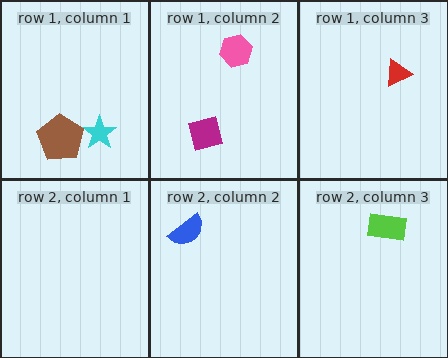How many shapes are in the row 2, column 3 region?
1.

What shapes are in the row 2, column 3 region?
The lime rectangle.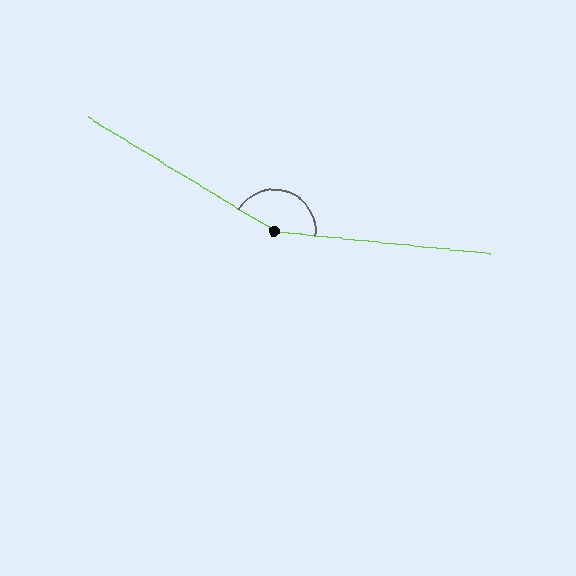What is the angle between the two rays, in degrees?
Approximately 155 degrees.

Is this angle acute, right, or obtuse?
It is obtuse.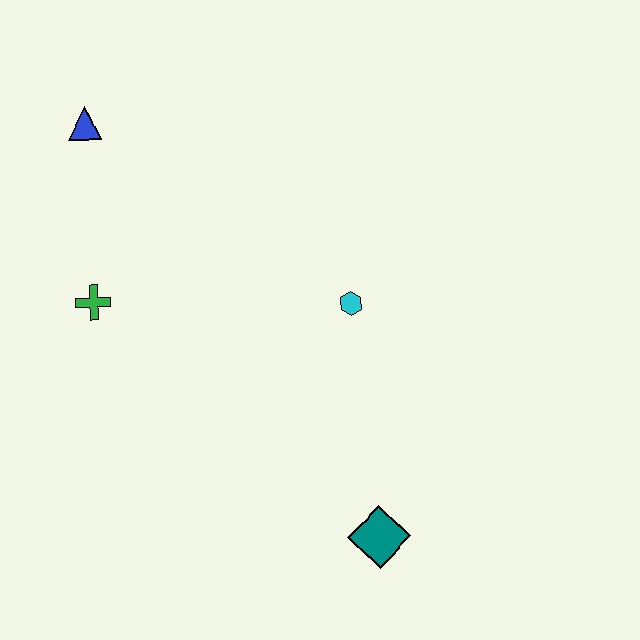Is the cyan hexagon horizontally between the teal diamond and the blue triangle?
Yes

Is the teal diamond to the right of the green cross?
Yes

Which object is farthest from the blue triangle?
The teal diamond is farthest from the blue triangle.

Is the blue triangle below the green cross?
No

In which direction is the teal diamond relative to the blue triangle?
The teal diamond is below the blue triangle.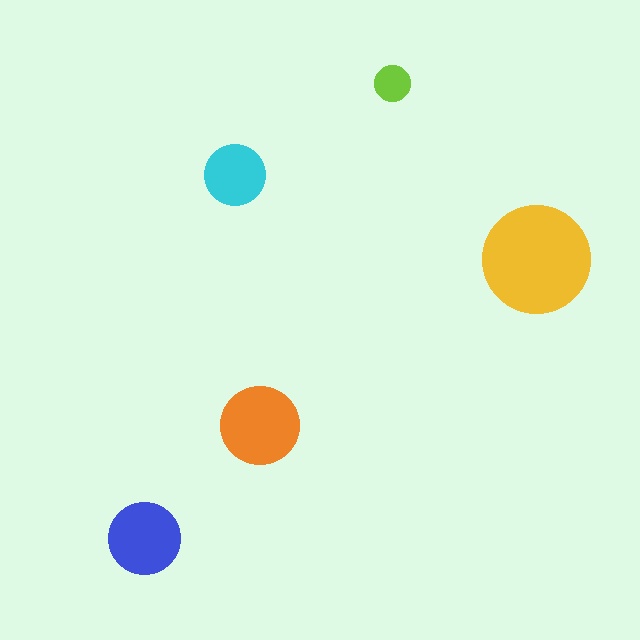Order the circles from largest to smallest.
the yellow one, the orange one, the blue one, the cyan one, the lime one.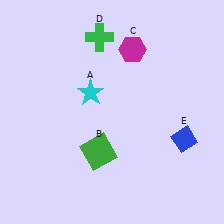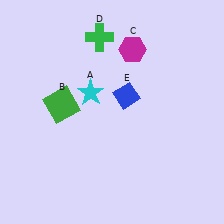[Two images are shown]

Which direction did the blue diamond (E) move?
The blue diamond (E) moved left.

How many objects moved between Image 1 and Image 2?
2 objects moved between the two images.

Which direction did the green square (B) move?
The green square (B) moved up.